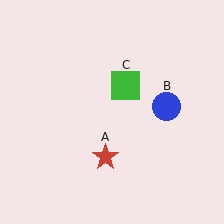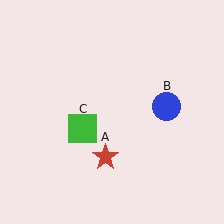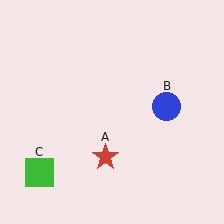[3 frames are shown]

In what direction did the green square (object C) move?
The green square (object C) moved down and to the left.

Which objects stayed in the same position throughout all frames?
Red star (object A) and blue circle (object B) remained stationary.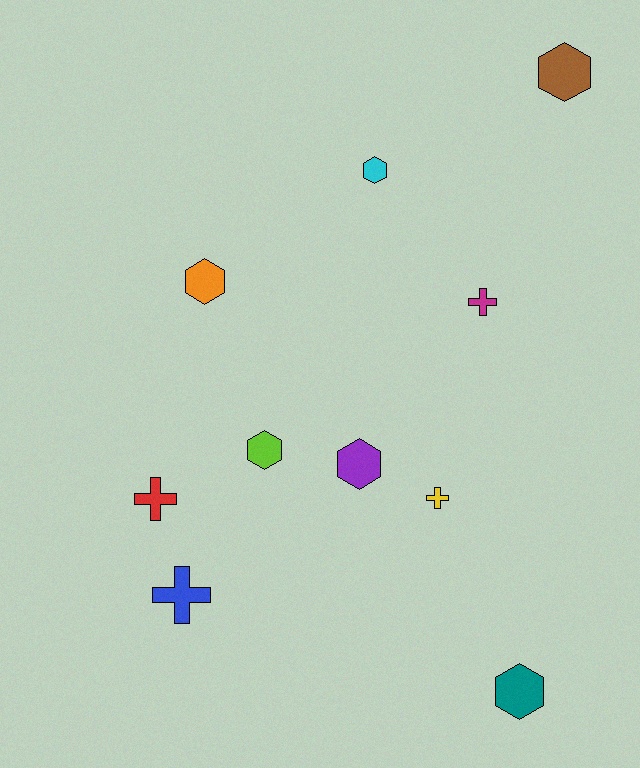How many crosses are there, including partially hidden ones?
There are 4 crosses.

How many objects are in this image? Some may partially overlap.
There are 10 objects.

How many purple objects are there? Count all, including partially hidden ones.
There is 1 purple object.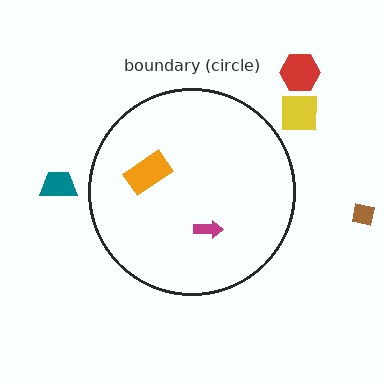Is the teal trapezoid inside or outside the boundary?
Outside.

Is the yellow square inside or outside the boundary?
Outside.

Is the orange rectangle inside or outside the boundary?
Inside.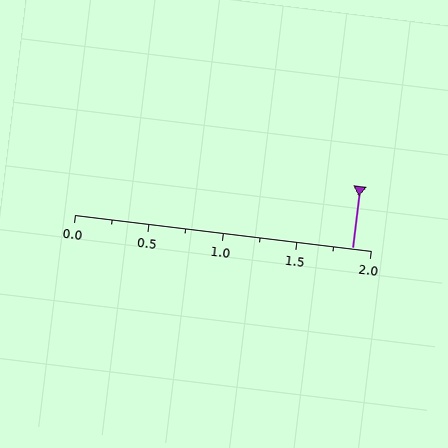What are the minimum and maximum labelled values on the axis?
The axis runs from 0.0 to 2.0.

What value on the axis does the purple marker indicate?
The marker indicates approximately 1.88.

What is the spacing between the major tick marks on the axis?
The major ticks are spaced 0.5 apart.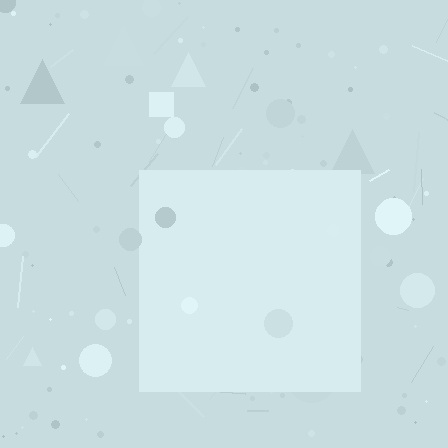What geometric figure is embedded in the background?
A square is embedded in the background.